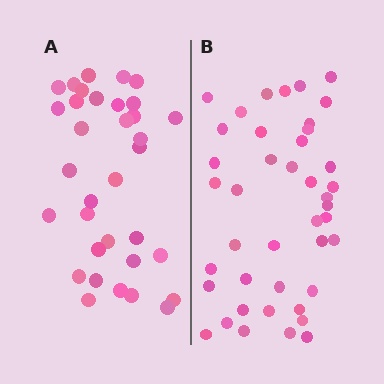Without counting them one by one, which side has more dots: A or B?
Region B (the right region) has more dots.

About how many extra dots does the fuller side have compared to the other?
Region B has roughly 8 or so more dots than region A.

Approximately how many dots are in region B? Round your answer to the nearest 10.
About 40 dots. (The exact count is 42, which rounds to 40.)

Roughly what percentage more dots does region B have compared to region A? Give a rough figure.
About 25% more.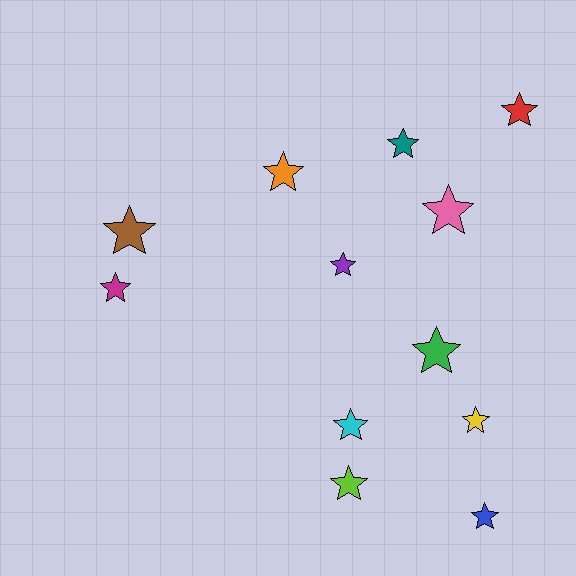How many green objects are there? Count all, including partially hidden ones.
There is 1 green object.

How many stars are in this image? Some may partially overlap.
There are 12 stars.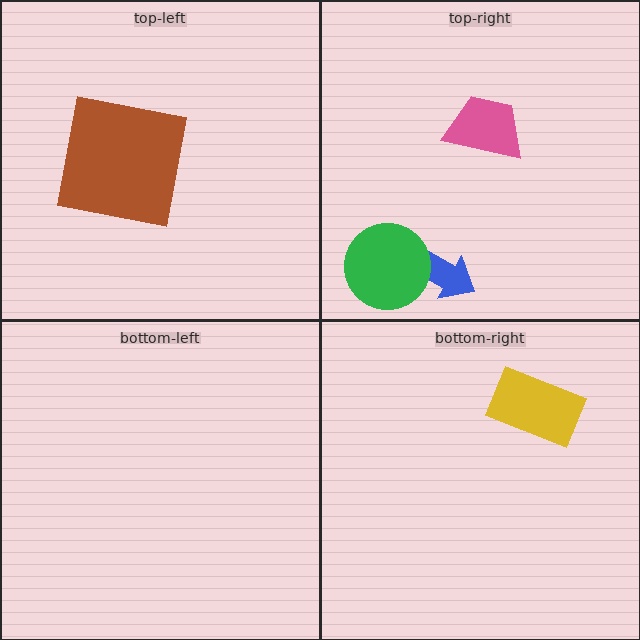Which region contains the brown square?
The top-left region.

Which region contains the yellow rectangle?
The bottom-right region.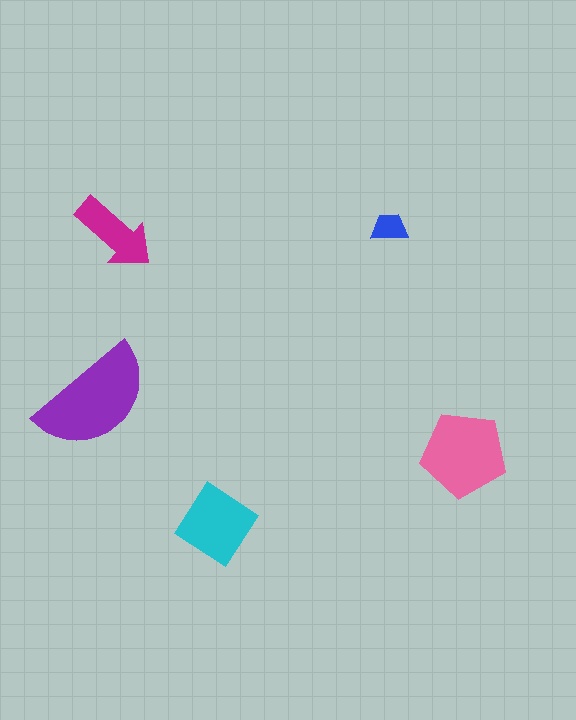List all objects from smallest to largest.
The blue trapezoid, the magenta arrow, the cyan diamond, the pink pentagon, the purple semicircle.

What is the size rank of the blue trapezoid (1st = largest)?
5th.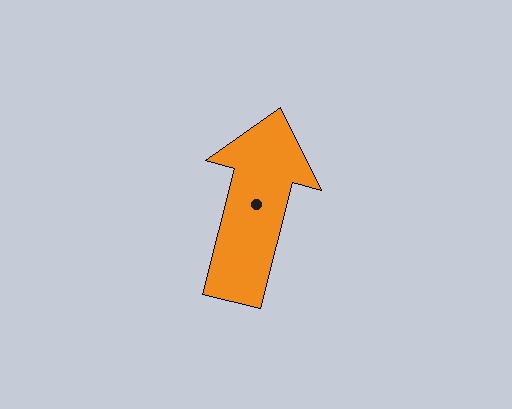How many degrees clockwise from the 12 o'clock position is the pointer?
Approximately 14 degrees.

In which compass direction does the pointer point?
North.